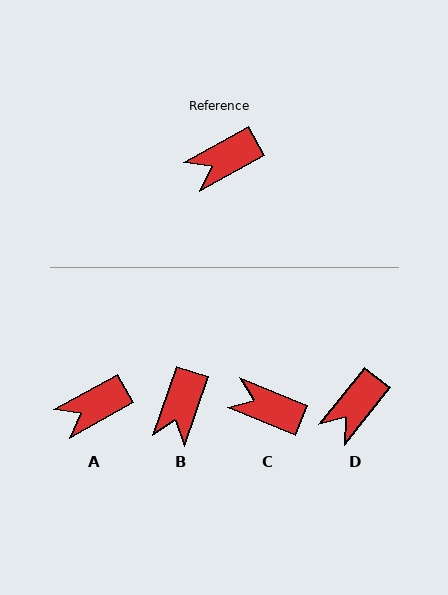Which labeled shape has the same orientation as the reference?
A.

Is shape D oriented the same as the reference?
No, it is off by about 23 degrees.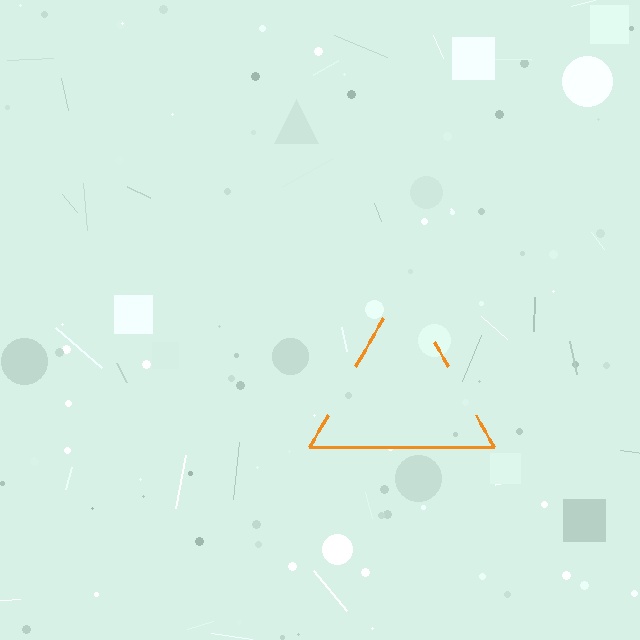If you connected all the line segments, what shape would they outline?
They would outline a triangle.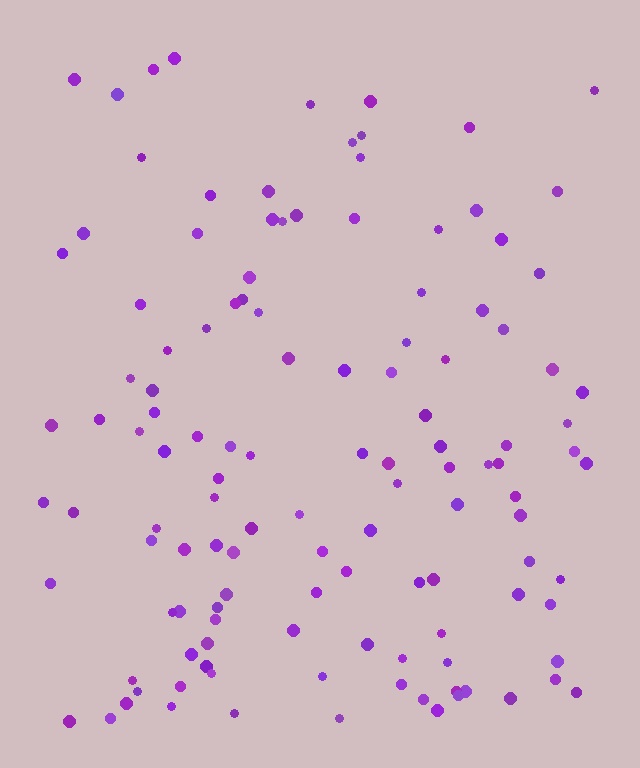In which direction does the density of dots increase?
From top to bottom, with the bottom side densest.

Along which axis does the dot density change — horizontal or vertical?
Vertical.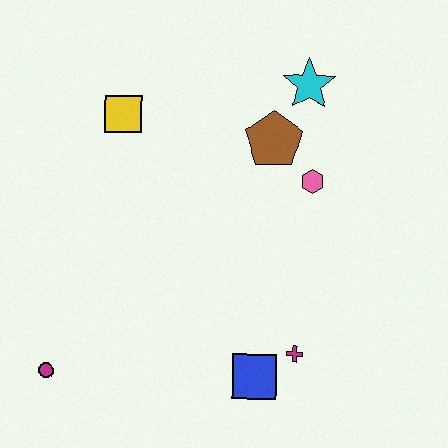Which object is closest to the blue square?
The magenta cross is closest to the blue square.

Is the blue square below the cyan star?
Yes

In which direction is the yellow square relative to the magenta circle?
The yellow square is above the magenta circle.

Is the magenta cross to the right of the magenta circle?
Yes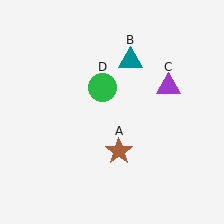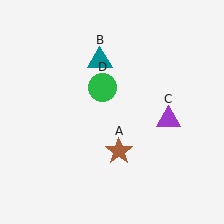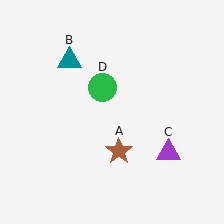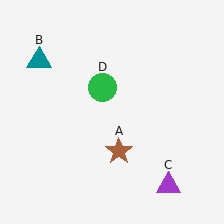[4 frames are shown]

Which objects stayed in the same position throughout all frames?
Brown star (object A) and green circle (object D) remained stationary.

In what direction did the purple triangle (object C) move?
The purple triangle (object C) moved down.